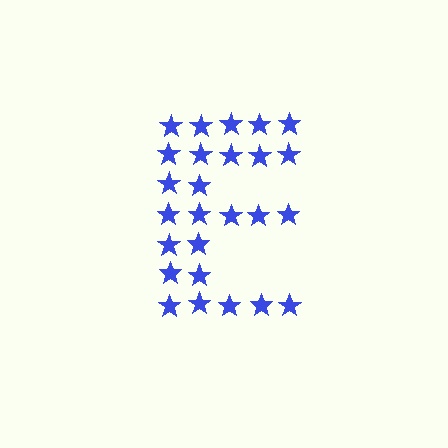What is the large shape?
The large shape is the letter E.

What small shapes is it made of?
It is made of small stars.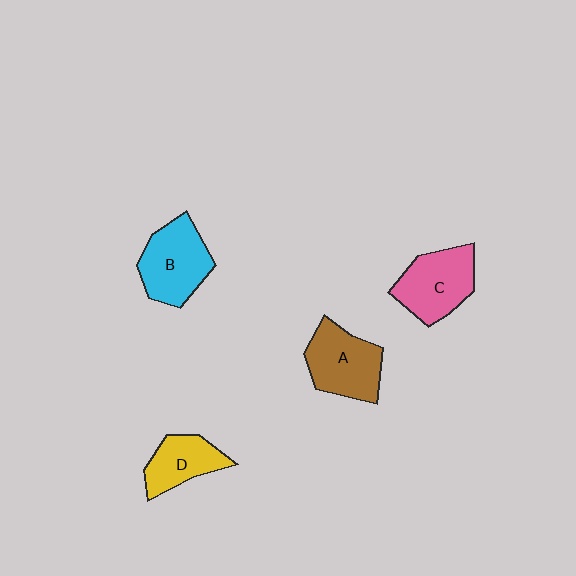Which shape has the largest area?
Shape B (cyan).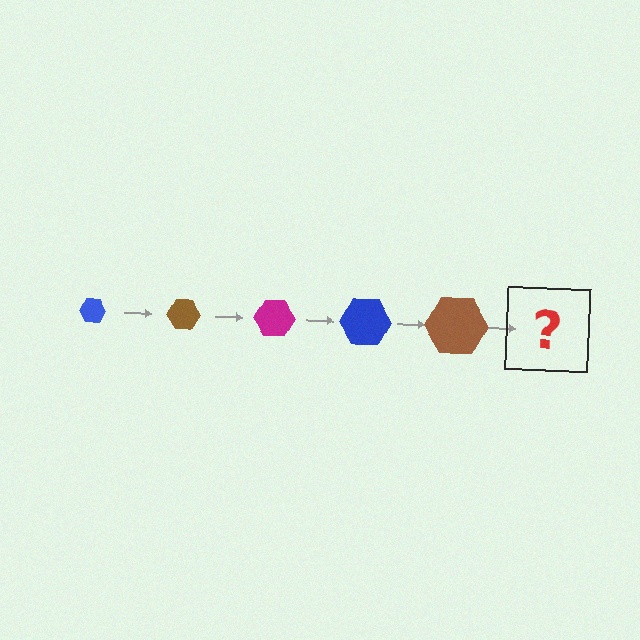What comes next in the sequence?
The next element should be a magenta hexagon, larger than the previous one.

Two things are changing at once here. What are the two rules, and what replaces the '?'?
The two rules are that the hexagon grows larger each step and the color cycles through blue, brown, and magenta. The '?' should be a magenta hexagon, larger than the previous one.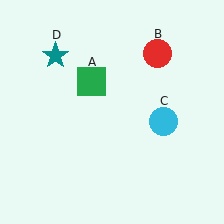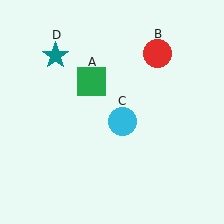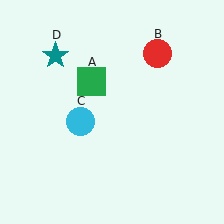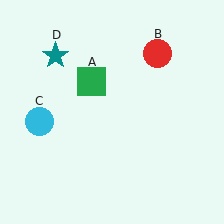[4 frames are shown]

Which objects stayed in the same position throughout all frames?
Green square (object A) and red circle (object B) and teal star (object D) remained stationary.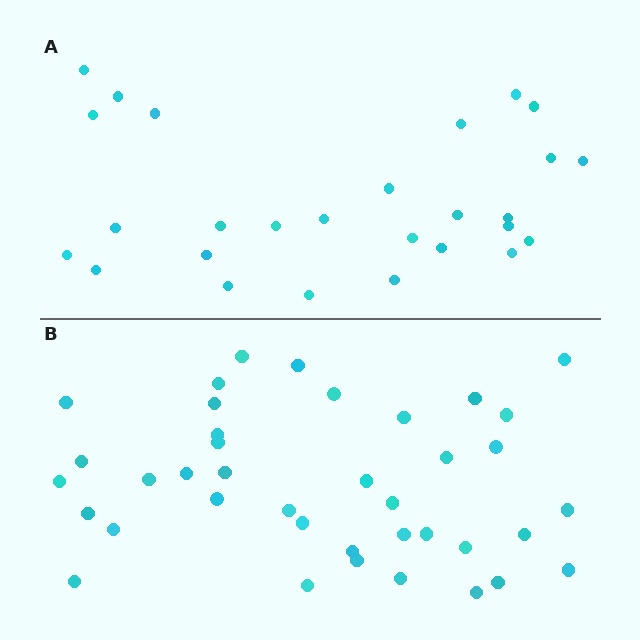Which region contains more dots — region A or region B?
Region B (the bottom region) has more dots.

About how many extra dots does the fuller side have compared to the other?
Region B has roughly 12 or so more dots than region A.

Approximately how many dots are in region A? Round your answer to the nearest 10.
About 30 dots. (The exact count is 27, which rounds to 30.)